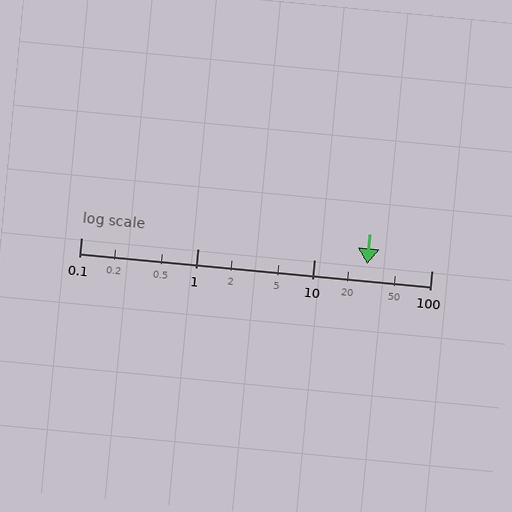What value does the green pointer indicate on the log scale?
The pointer indicates approximately 28.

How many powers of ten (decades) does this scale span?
The scale spans 3 decades, from 0.1 to 100.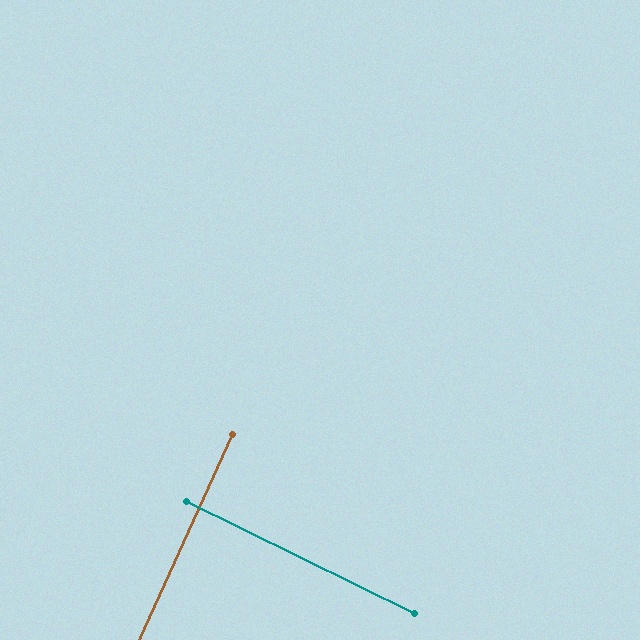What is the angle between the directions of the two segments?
Approximately 88 degrees.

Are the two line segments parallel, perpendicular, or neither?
Perpendicular — they meet at approximately 88°.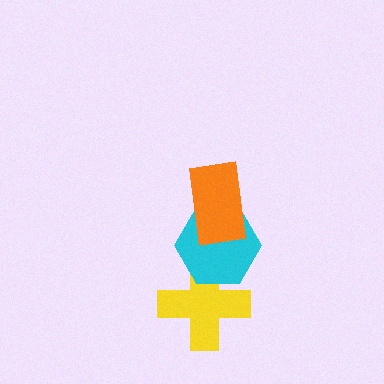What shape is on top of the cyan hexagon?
The orange rectangle is on top of the cyan hexagon.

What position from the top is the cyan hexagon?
The cyan hexagon is 2nd from the top.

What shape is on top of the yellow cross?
The cyan hexagon is on top of the yellow cross.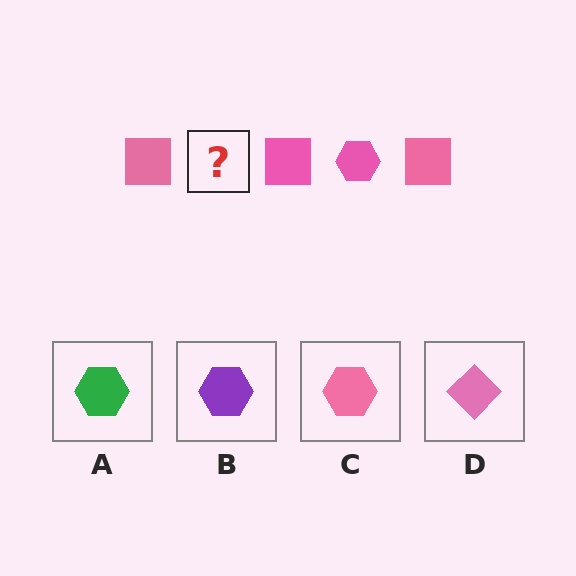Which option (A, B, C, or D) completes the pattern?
C.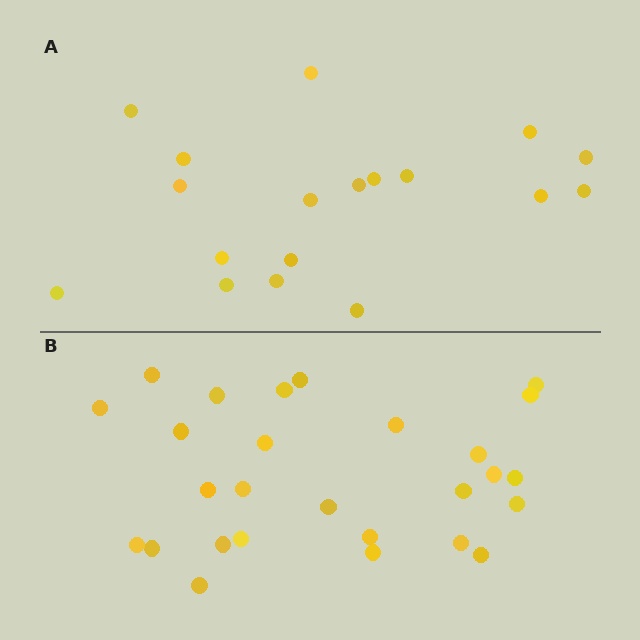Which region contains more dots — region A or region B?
Region B (the bottom region) has more dots.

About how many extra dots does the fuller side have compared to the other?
Region B has roughly 8 or so more dots than region A.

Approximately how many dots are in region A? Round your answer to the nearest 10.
About 20 dots. (The exact count is 18, which rounds to 20.)